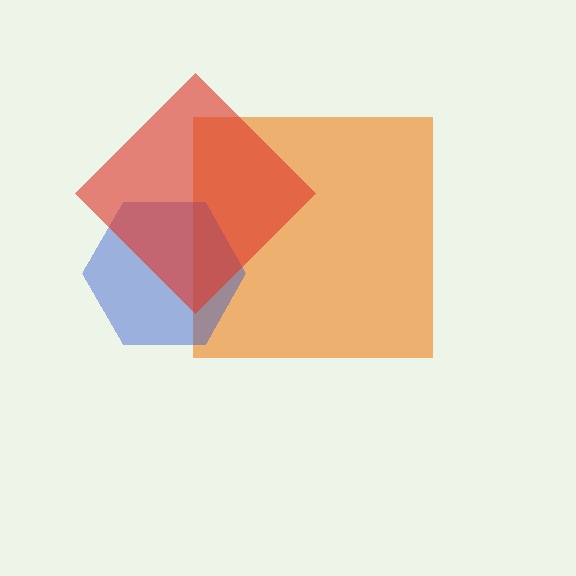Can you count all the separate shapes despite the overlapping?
Yes, there are 3 separate shapes.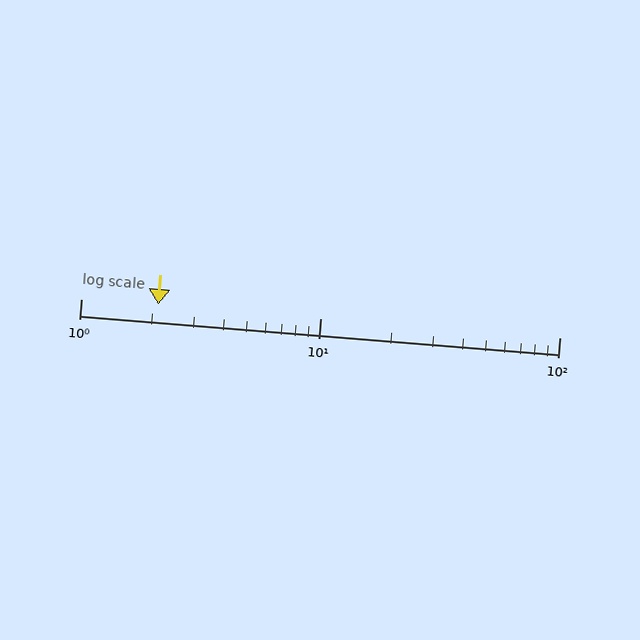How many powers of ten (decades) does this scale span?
The scale spans 2 decades, from 1 to 100.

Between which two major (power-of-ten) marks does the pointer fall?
The pointer is between 1 and 10.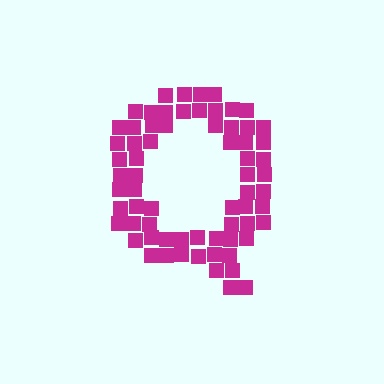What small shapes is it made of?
It is made of small squares.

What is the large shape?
The large shape is the letter Q.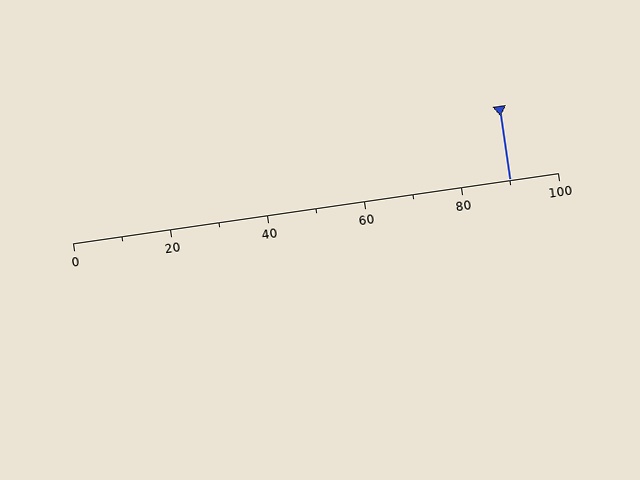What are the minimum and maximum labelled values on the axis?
The axis runs from 0 to 100.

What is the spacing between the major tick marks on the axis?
The major ticks are spaced 20 apart.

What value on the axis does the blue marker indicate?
The marker indicates approximately 90.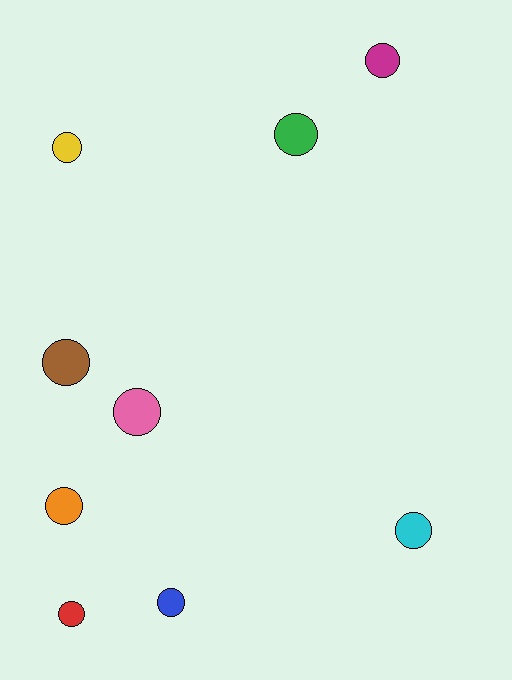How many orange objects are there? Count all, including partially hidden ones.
There is 1 orange object.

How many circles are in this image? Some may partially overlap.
There are 9 circles.